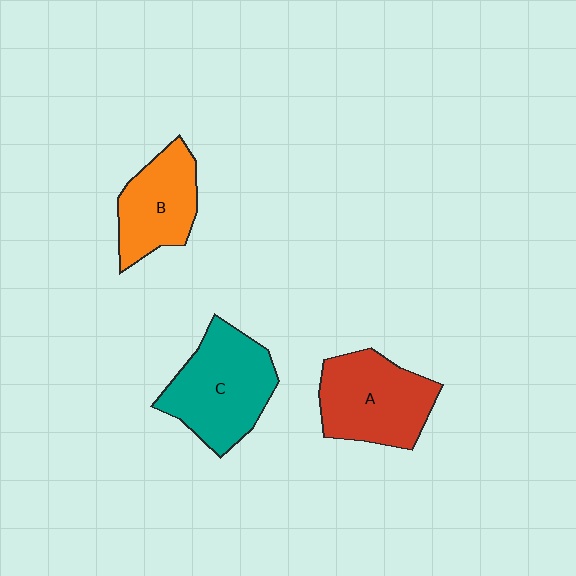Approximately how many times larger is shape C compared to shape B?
Approximately 1.4 times.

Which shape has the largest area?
Shape C (teal).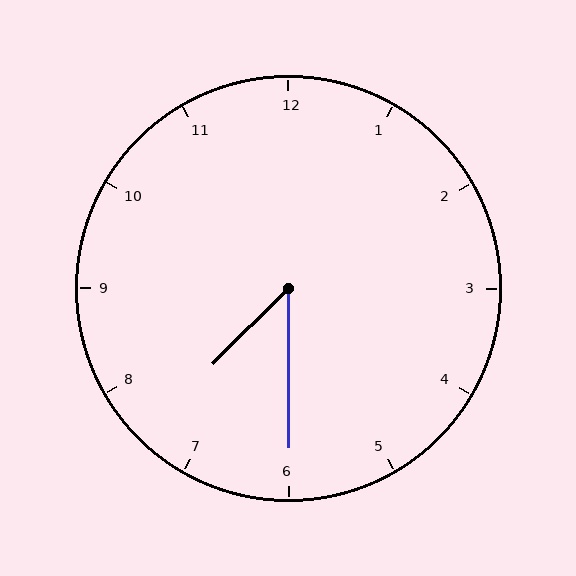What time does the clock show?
7:30.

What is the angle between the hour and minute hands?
Approximately 45 degrees.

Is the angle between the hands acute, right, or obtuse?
It is acute.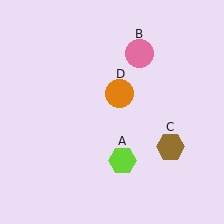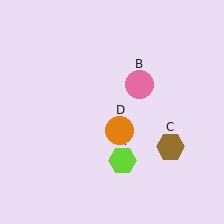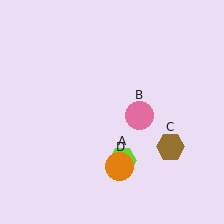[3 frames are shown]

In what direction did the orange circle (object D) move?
The orange circle (object D) moved down.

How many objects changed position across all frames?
2 objects changed position: pink circle (object B), orange circle (object D).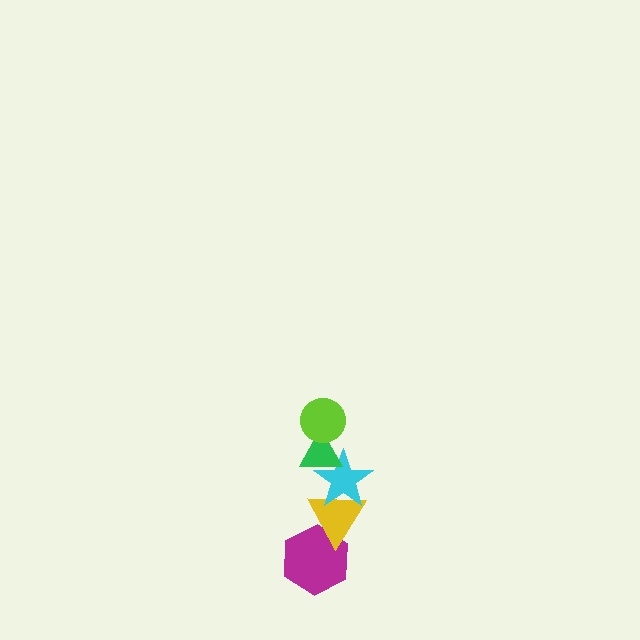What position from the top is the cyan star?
The cyan star is 3rd from the top.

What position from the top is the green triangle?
The green triangle is 2nd from the top.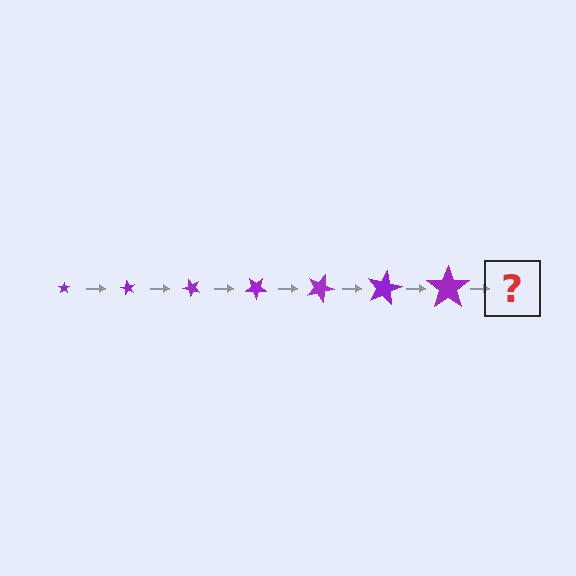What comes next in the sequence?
The next element should be a star, larger than the previous one and rotated 420 degrees from the start.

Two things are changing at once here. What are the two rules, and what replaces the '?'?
The two rules are that the star grows larger each step and it rotates 60 degrees each step. The '?' should be a star, larger than the previous one and rotated 420 degrees from the start.